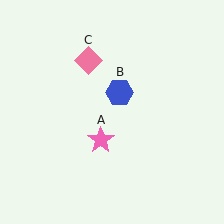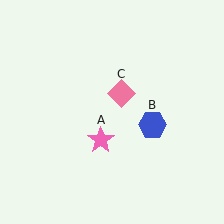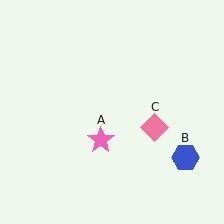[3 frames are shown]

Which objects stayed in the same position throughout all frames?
Pink star (object A) remained stationary.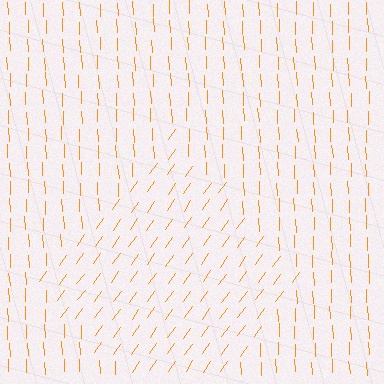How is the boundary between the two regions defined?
The boundary is defined purely by a change in line orientation (approximately 38 degrees difference). All lines are the same color and thickness.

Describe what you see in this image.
The image is filled with small orange line segments. A diamond region in the image has lines oriented differently from the surrounding lines, creating a visible texture boundary.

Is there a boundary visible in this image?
Yes, there is a texture boundary formed by a change in line orientation.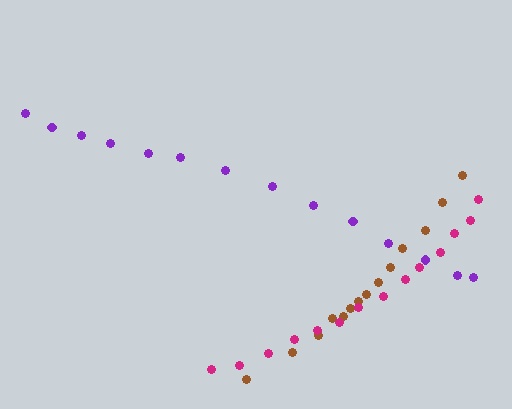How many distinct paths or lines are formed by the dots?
There are 3 distinct paths.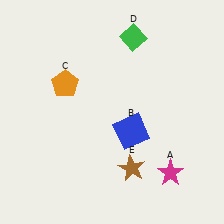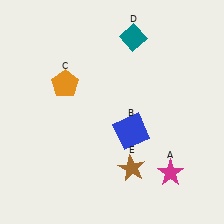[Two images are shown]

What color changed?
The diamond (D) changed from green in Image 1 to teal in Image 2.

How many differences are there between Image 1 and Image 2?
There is 1 difference between the two images.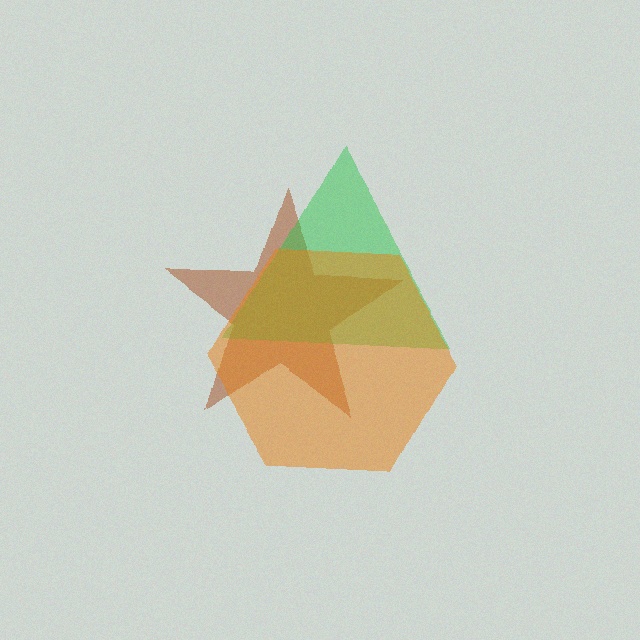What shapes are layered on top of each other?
The layered shapes are: a brown star, a green triangle, an orange hexagon.